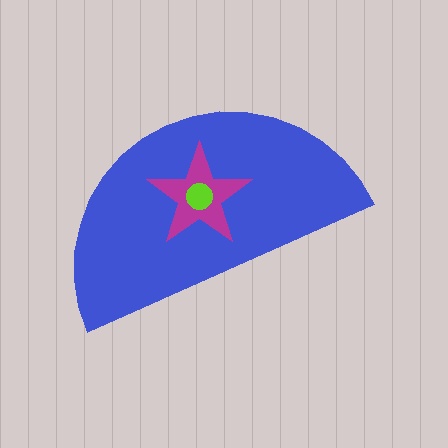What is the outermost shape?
The blue semicircle.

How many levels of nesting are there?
3.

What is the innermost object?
The lime circle.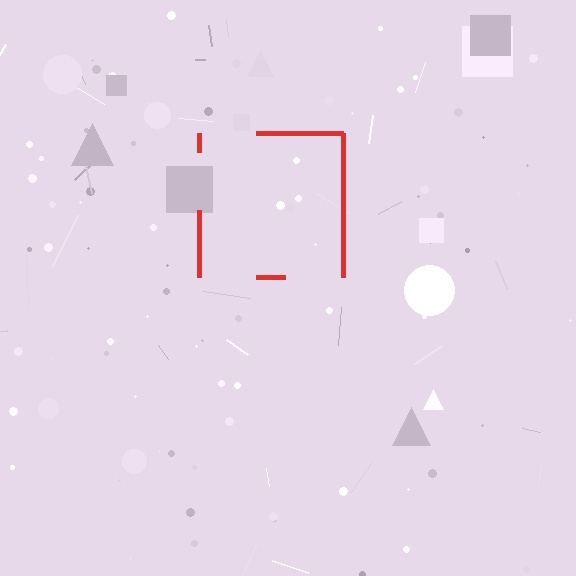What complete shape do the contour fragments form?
The contour fragments form a square.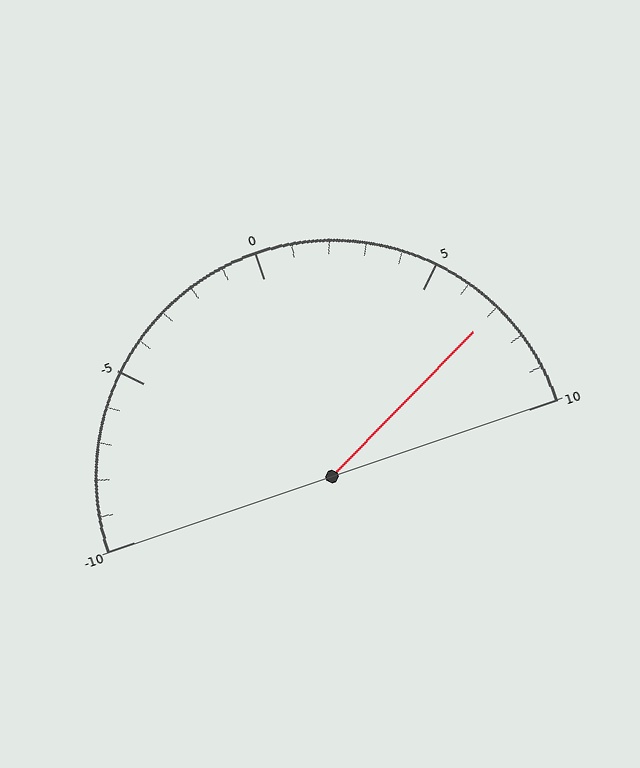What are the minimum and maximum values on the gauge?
The gauge ranges from -10 to 10.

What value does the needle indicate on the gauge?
The needle indicates approximately 7.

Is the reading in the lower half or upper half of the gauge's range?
The reading is in the upper half of the range (-10 to 10).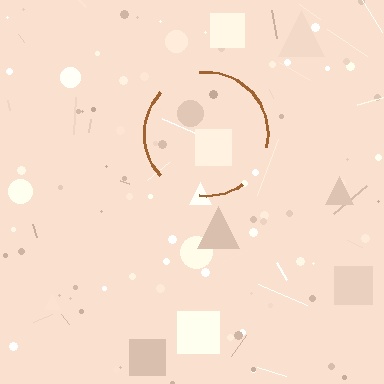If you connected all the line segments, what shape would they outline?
They would outline a circle.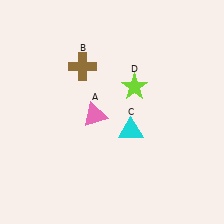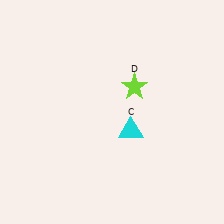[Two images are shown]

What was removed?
The brown cross (B), the pink triangle (A) were removed in Image 2.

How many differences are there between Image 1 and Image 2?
There are 2 differences between the two images.